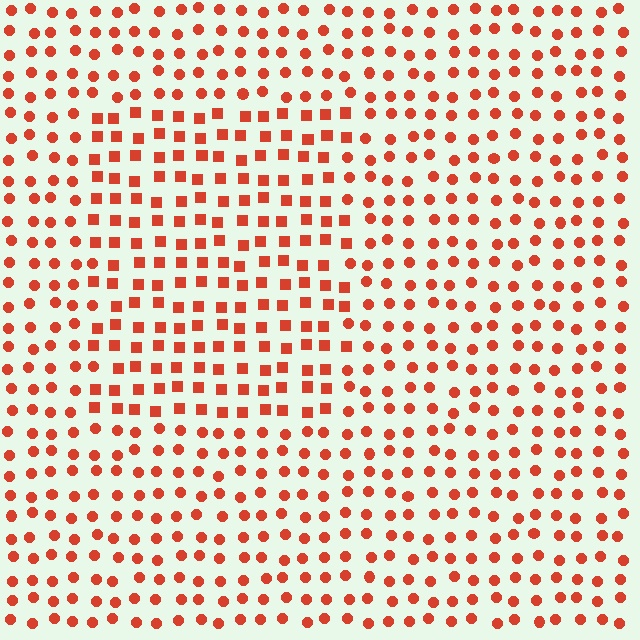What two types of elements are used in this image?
The image uses squares inside the rectangle region and circles outside it.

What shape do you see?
I see a rectangle.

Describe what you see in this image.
The image is filled with small red elements arranged in a uniform grid. A rectangle-shaped region contains squares, while the surrounding area contains circles. The boundary is defined purely by the change in element shape.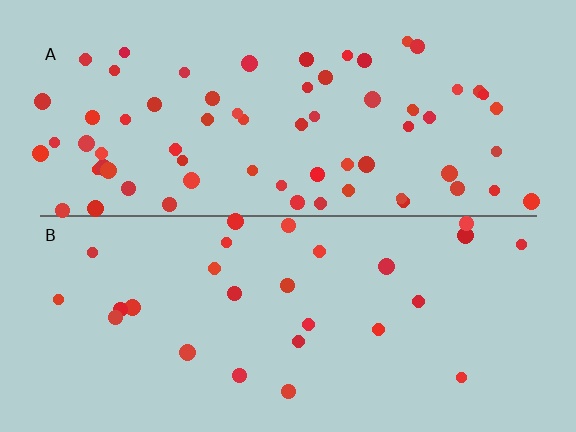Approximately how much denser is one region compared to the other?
Approximately 2.5× — region A over region B.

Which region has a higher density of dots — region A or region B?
A (the top).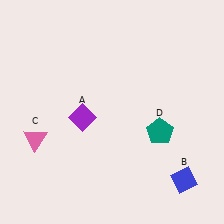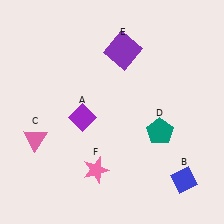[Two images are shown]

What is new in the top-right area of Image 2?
A purple square (E) was added in the top-right area of Image 2.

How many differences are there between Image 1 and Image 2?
There are 2 differences between the two images.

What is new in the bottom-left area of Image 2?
A pink star (F) was added in the bottom-left area of Image 2.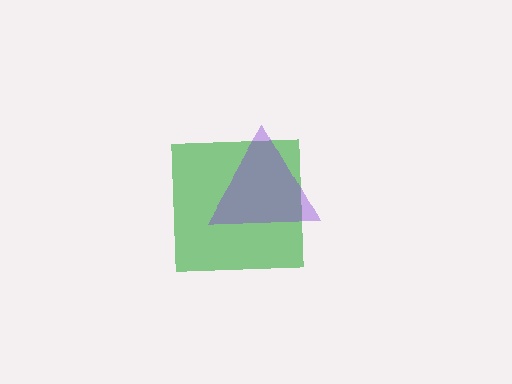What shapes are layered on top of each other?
The layered shapes are: a green square, a purple triangle.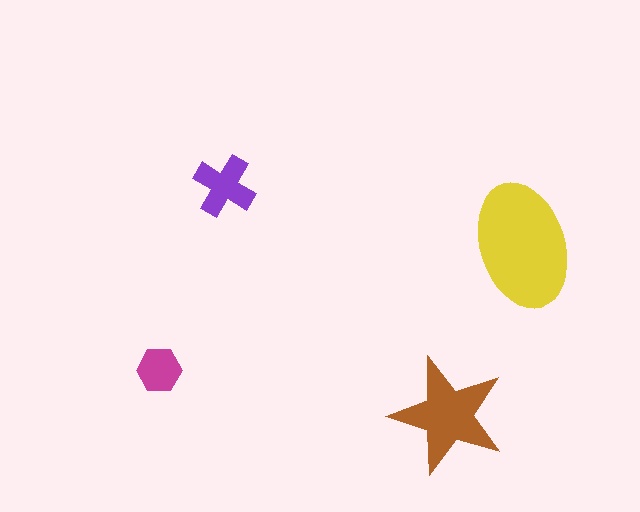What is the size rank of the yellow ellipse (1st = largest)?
1st.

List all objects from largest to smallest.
The yellow ellipse, the brown star, the purple cross, the magenta hexagon.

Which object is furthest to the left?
The magenta hexagon is leftmost.